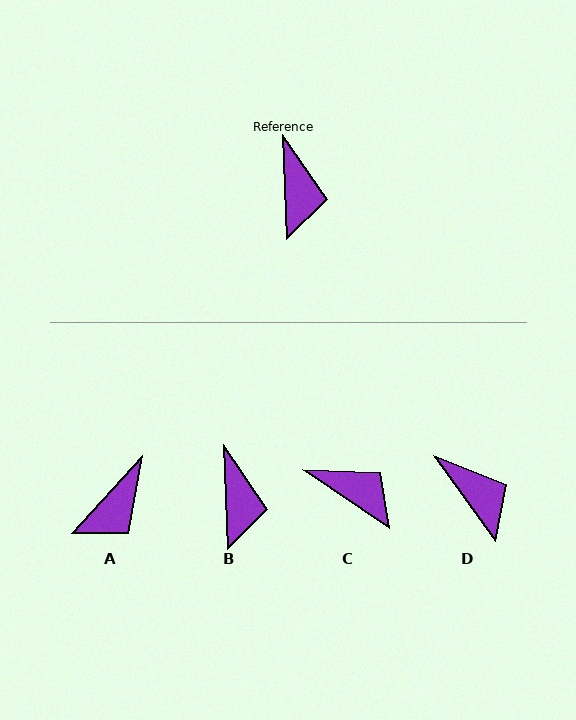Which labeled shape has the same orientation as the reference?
B.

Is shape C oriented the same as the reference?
No, it is off by about 54 degrees.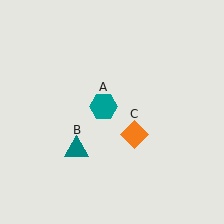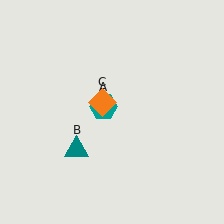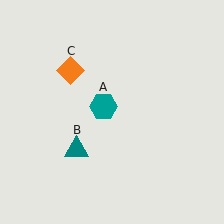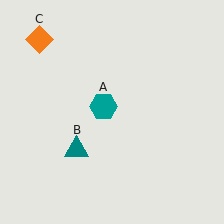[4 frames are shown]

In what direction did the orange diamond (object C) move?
The orange diamond (object C) moved up and to the left.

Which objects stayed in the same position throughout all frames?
Teal hexagon (object A) and teal triangle (object B) remained stationary.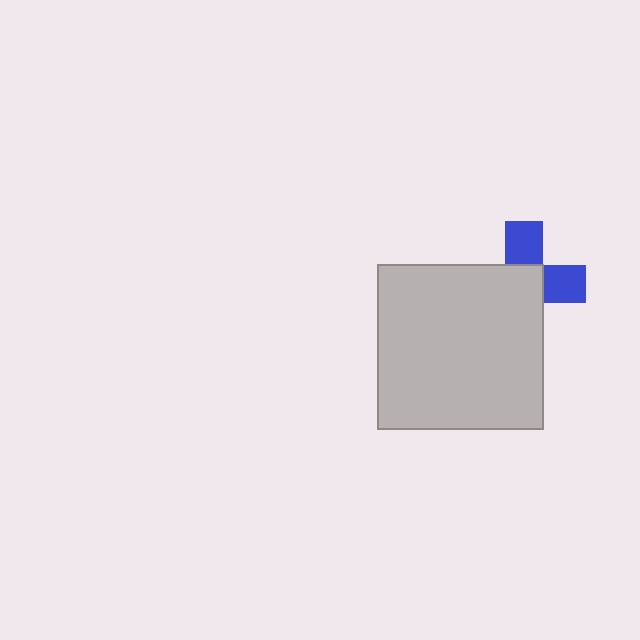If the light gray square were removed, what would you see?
You would see the complete blue cross.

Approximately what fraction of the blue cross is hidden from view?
Roughly 60% of the blue cross is hidden behind the light gray square.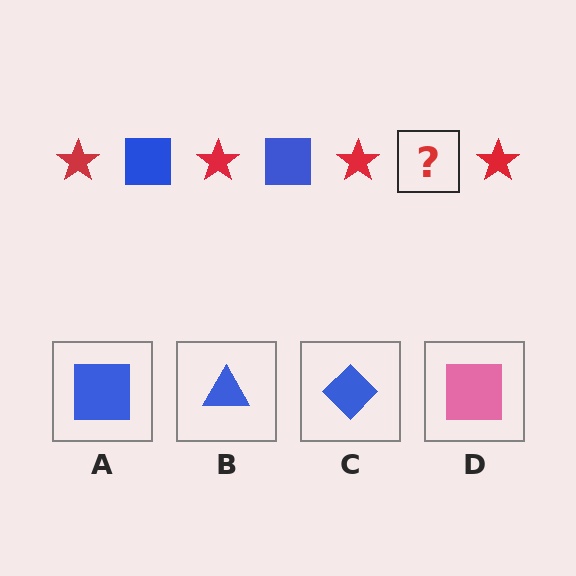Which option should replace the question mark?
Option A.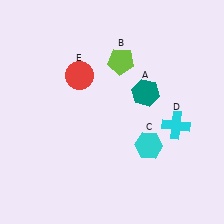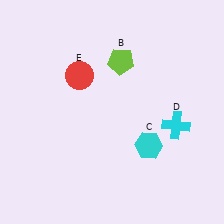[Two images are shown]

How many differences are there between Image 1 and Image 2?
There is 1 difference between the two images.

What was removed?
The teal hexagon (A) was removed in Image 2.